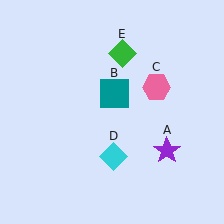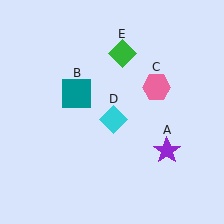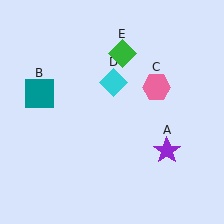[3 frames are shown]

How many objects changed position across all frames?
2 objects changed position: teal square (object B), cyan diamond (object D).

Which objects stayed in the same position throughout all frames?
Purple star (object A) and pink hexagon (object C) and green diamond (object E) remained stationary.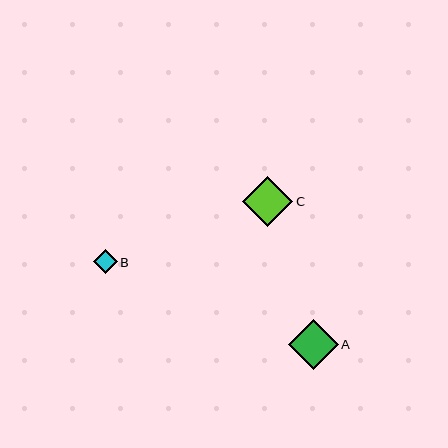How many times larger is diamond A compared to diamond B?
Diamond A is approximately 2.1 times the size of diamond B.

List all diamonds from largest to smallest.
From largest to smallest: C, A, B.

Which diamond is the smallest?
Diamond B is the smallest with a size of approximately 24 pixels.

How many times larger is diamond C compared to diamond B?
Diamond C is approximately 2.1 times the size of diamond B.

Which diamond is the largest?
Diamond C is the largest with a size of approximately 50 pixels.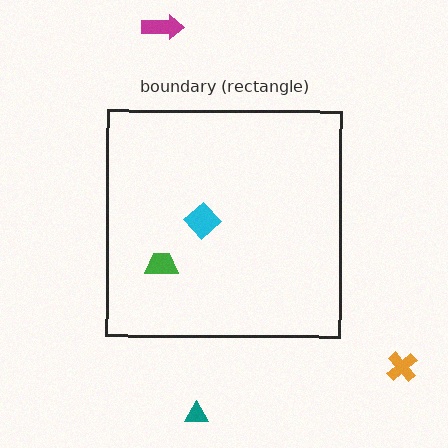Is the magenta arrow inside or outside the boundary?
Outside.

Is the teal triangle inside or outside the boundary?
Outside.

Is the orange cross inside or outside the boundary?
Outside.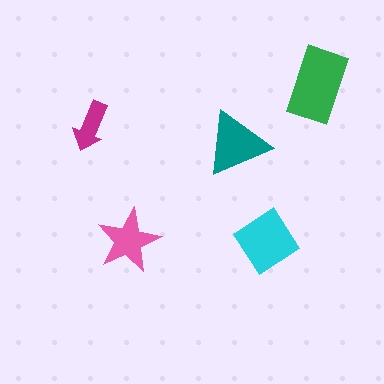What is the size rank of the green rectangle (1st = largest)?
1st.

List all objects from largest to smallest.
The green rectangle, the cyan diamond, the teal triangle, the pink star, the magenta arrow.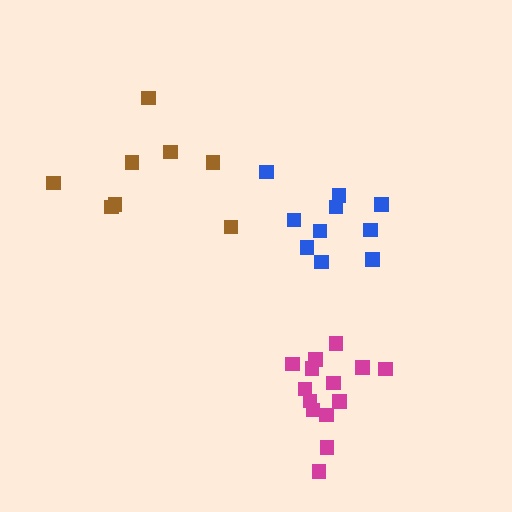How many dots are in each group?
Group 1: 14 dots, Group 2: 8 dots, Group 3: 10 dots (32 total).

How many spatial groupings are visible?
There are 3 spatial groupings.